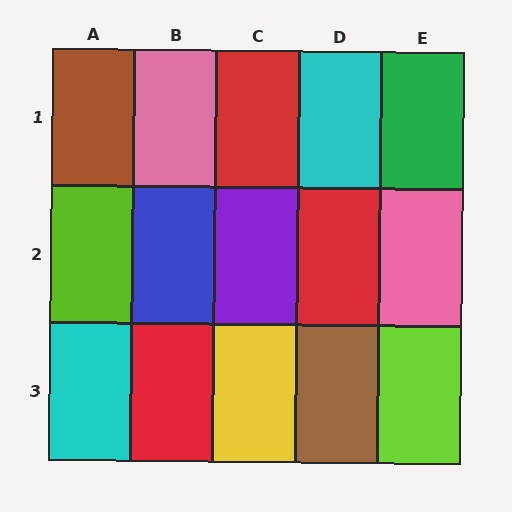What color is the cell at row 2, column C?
Purple.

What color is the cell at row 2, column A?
Lime.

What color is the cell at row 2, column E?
Pink.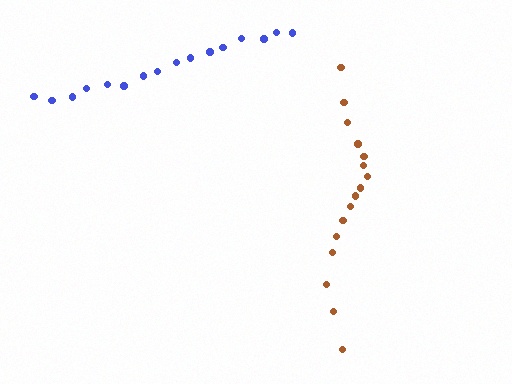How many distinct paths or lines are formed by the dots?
There are 2 distinct paths.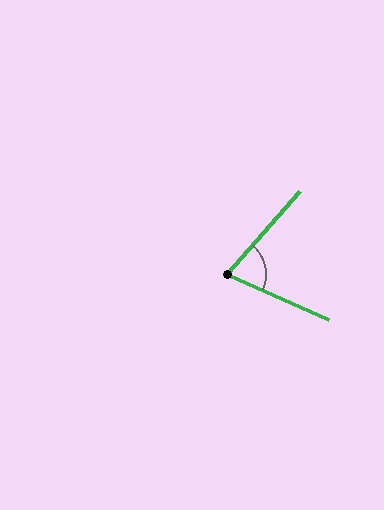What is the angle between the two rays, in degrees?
Approximately 72 degrees.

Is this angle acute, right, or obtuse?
It is acute.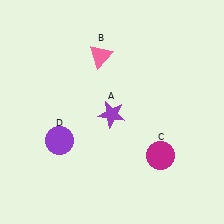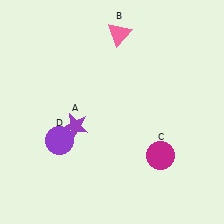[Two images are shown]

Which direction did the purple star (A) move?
The purple star (A) moved left.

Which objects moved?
The objects that moved are: the purple star (A), the pink triangle (B).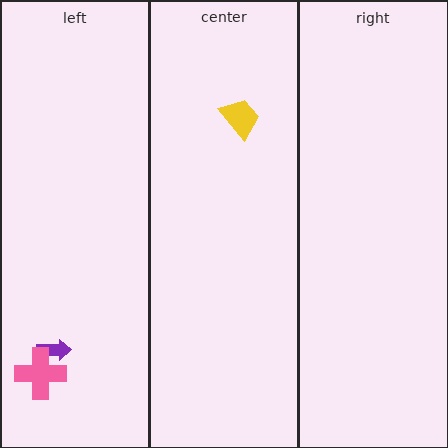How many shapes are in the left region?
2.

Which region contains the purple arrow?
The left region.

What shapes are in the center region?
The yellow trapezoid.